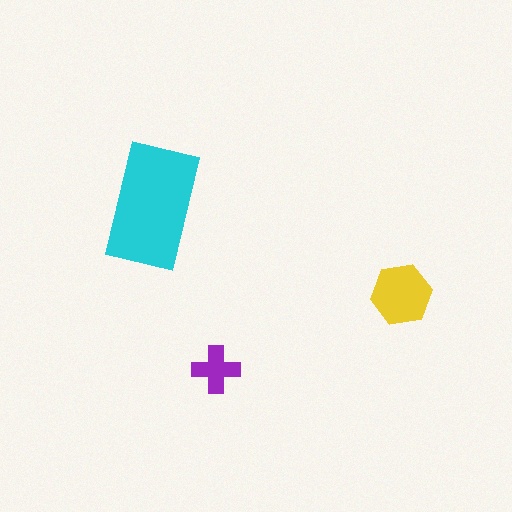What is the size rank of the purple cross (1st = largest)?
3rd.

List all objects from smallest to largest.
The purple cross, the yellow hexagon, the cyan rectangle.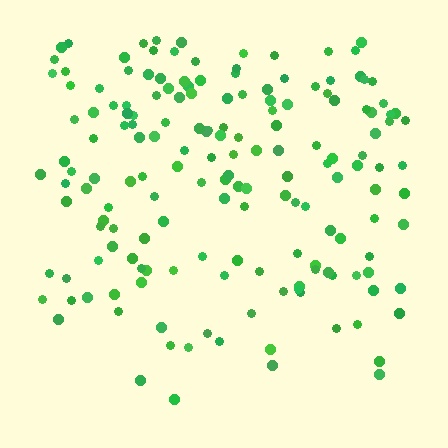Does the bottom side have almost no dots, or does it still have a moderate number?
Still a moderate number, just noticeably fewer than the top.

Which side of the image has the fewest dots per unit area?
The bottom.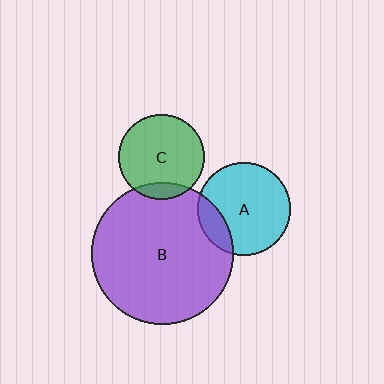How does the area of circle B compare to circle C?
Approximately 2.8 times.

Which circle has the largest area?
Circle B (purple).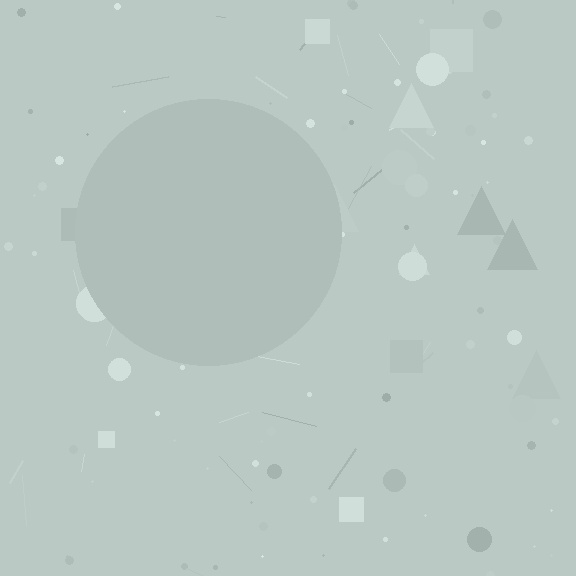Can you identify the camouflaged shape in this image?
The camouflaged shape is a circle.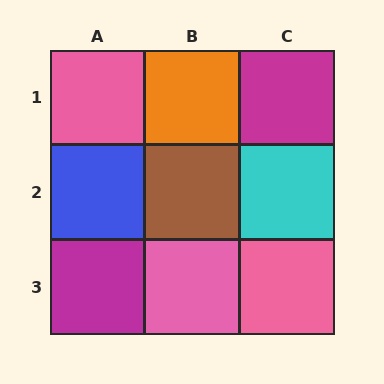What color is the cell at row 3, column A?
Magenta.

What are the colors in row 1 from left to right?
Pink, orange, magenta.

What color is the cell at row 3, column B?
Pink.